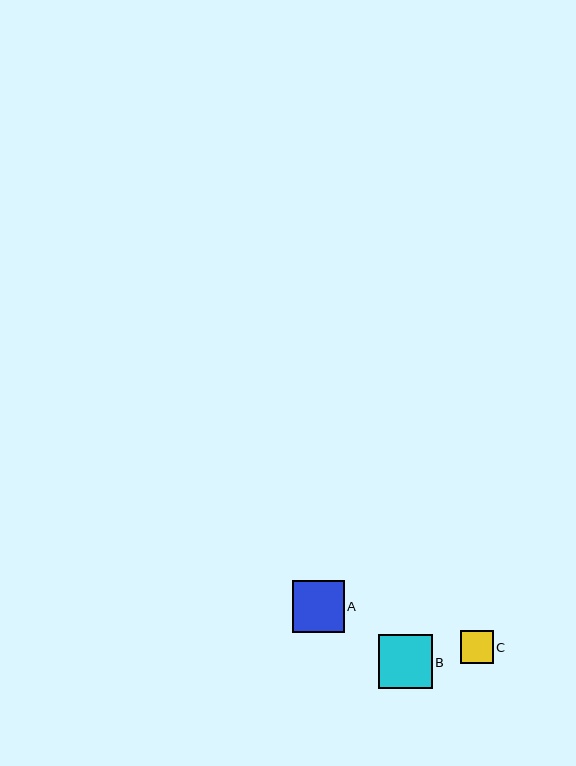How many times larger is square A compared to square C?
Square A is approximately 1.6 times the size of square C.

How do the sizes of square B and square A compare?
Square B and square A are approximately the same size.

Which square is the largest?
Square B is the largest with a size of approximately 54 pixels.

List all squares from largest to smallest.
From largest to smallest: B, A, C.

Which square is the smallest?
Square C is the smallest with a size of approximately 33 pixels.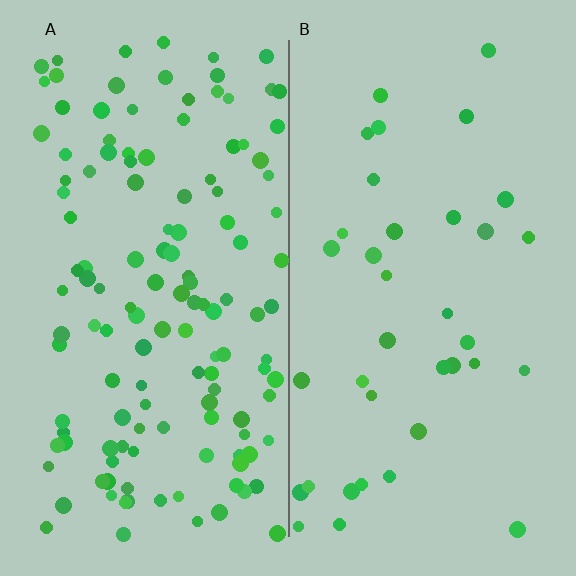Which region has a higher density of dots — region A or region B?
A (the left).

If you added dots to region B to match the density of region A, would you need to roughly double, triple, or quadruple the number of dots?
Approximately quadruple.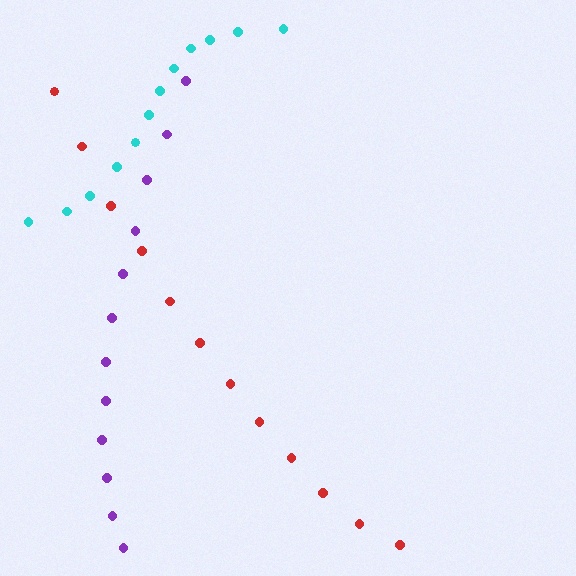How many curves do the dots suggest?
There are 3 distinct paths.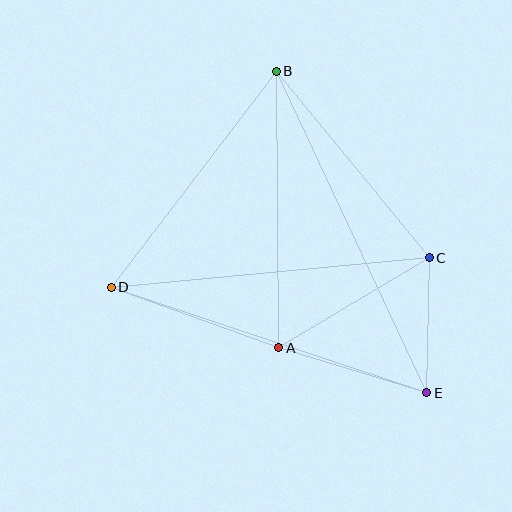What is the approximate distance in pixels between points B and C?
The distance between B and C is approximately 241 pixels.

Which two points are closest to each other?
Points C and E are closest to each other.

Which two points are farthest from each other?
Points B and E are farthest from each other.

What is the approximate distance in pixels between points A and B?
The distance between A and B is approximately 276 pixels.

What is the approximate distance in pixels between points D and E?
The distance between D and E is approximately 332 pixels.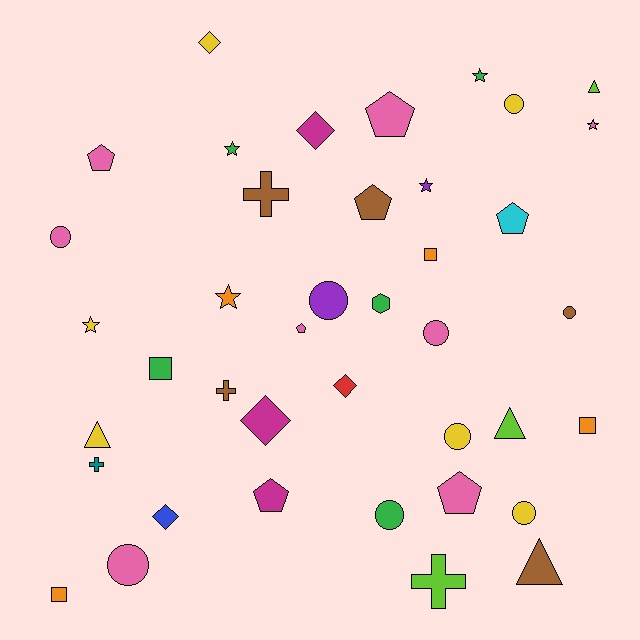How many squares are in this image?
There are 4 squares.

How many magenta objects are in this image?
There are 3 magenta objects.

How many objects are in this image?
There are 40 objects.